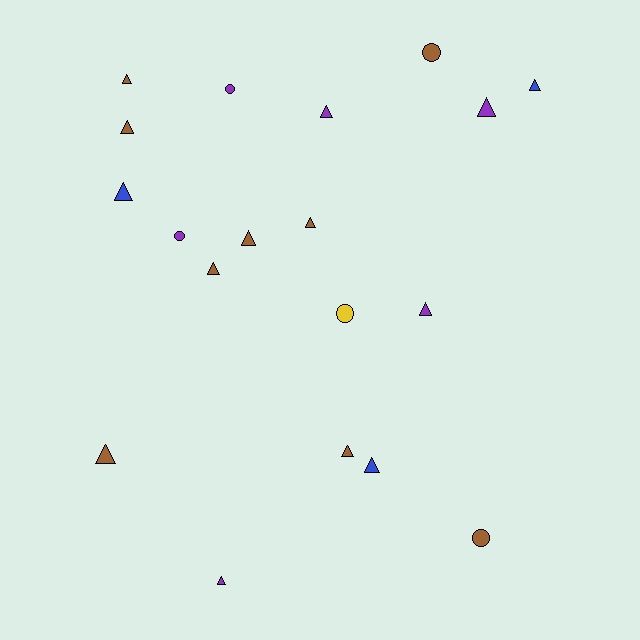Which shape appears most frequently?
Triangle, with 14 objects.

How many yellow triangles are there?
There are no yellow triangles.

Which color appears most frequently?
Brown, with 9 objects.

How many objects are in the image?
There are 19 objects.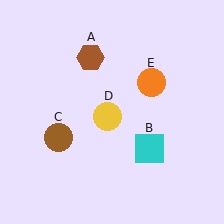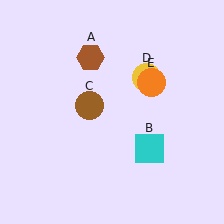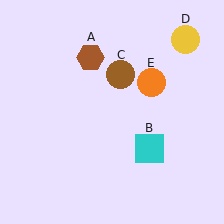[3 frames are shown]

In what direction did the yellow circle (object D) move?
The yellow circle (object D) moved up and to the right.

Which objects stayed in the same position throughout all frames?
Brown hexagon (object A) and cyan square (object B) and orange circle (object E) remained stationary.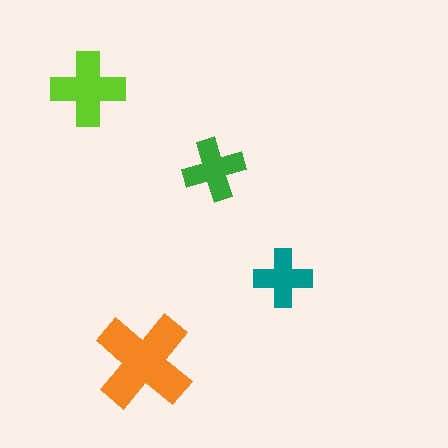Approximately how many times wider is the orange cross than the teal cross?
About 1.5 times wider.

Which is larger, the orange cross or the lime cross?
The orange one.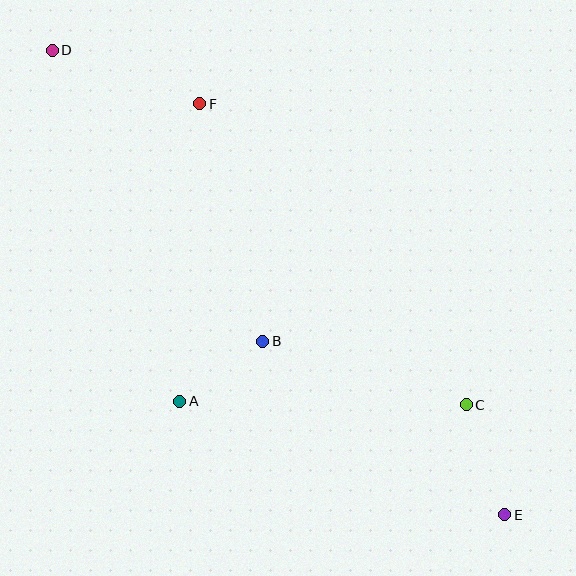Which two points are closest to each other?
Points A and B are closest to each other.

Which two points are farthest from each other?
Points D and E are farthest from each other.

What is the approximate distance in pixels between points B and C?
The distance between B and C is approximately 213 pixels.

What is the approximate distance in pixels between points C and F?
The distance between C and F is approximately 402 pixels.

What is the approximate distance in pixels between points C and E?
The distance between C and E is approximately 116 pixels.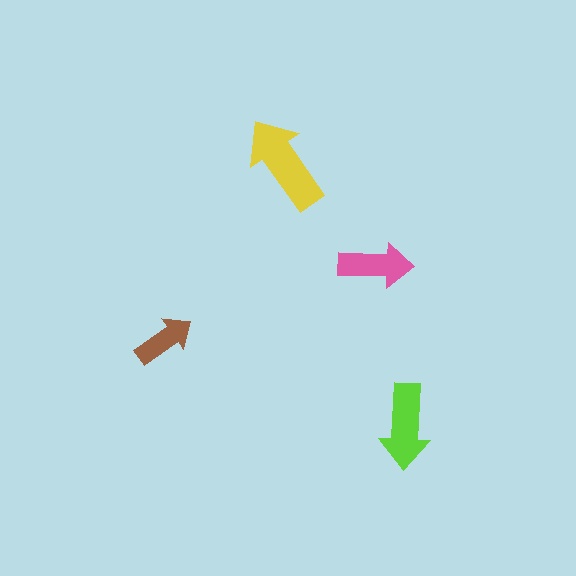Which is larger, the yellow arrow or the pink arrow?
The yellow one.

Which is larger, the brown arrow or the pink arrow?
The pink one.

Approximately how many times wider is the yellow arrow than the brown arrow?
About 1.5 times wider.